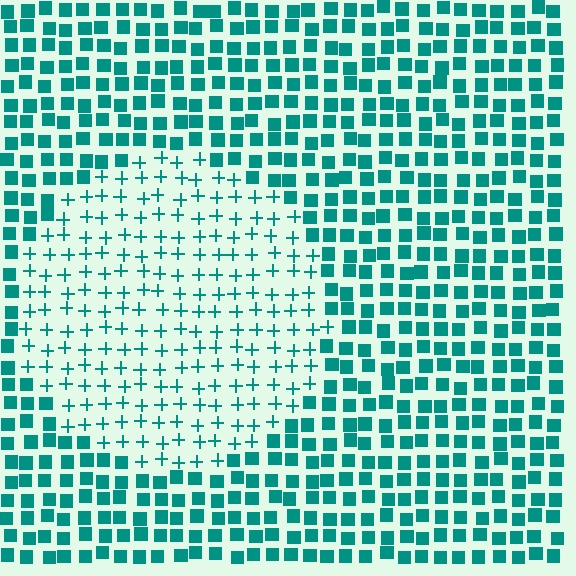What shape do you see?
I see a circle.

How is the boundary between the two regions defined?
The boundary is defined by a change in element shape: plus signs inside vs. squares outside. All elements share the same color and spacing.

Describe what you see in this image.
The image is filled with small teal elements arranged in a uniform grid. A circle-shaped region contains plus signs, while the surrounding area contains squares. The boundary is defined purely by the change in element shape.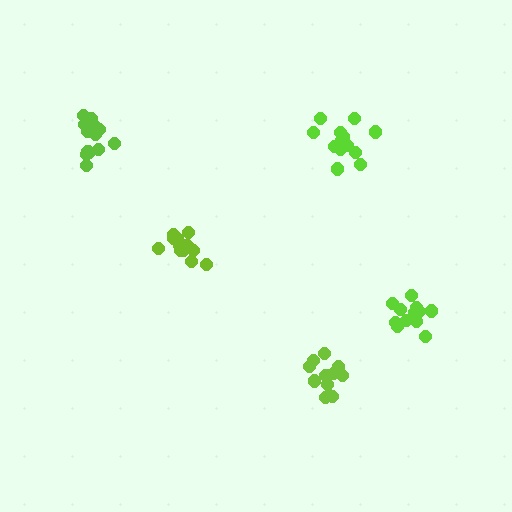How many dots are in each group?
Group 1: 13 dots, Group 2: 12 dots, Group 3: 13 dots, Group 4: 14 dots, Group 5: 14 dots (66 total).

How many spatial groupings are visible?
There are 5 spatial groupings.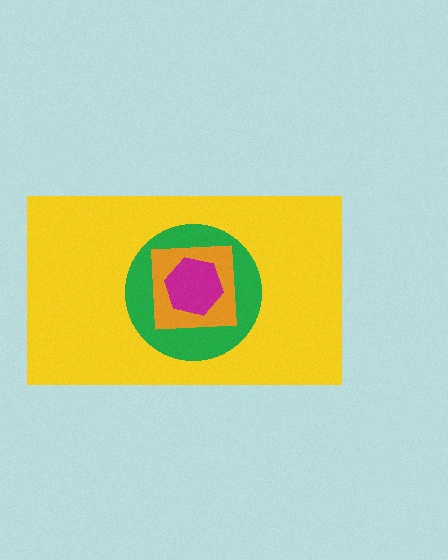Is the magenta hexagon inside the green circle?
Yes.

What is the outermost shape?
The yellow rectangle.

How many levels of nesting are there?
4.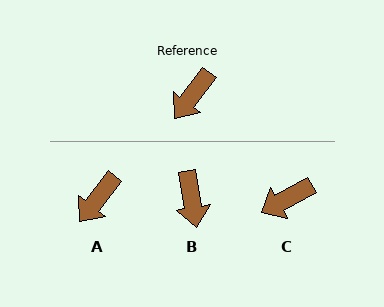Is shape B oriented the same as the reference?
No, it is off by about 47 degrees.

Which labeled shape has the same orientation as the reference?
A.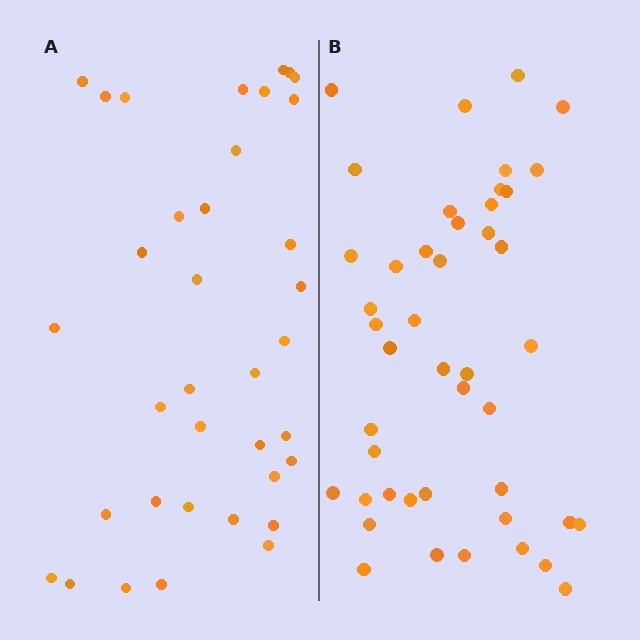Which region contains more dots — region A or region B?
Region B (the right region) has more dots.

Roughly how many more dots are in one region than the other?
Region B has roughly 8 or so more dots than region A.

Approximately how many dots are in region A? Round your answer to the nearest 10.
About 40 dots. (The exact count is 36, which rounds to 40.)